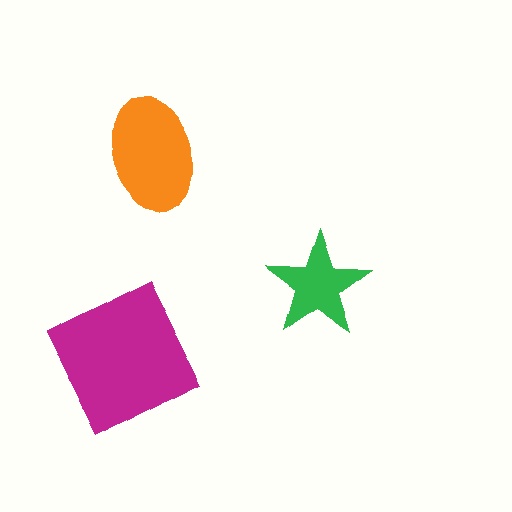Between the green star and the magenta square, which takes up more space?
The magenta square.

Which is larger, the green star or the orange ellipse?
The orange ellipse.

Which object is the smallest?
The green star.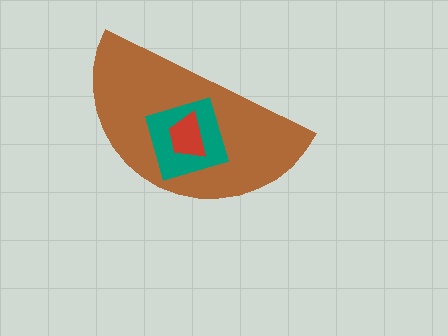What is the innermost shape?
The red trapezoid.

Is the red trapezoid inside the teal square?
Yes.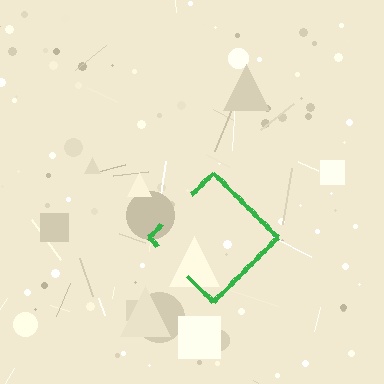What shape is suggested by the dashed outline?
The dashed outline suggests a diamond.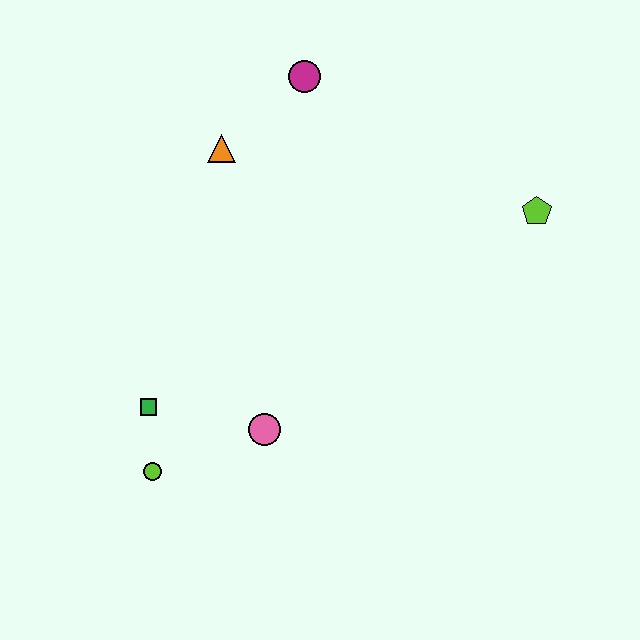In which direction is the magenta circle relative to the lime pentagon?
The magenta circle is to the left of the lime pentagon.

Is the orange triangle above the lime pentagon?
Yes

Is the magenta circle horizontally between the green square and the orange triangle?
No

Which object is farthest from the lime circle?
The lime pentagon is farthest from the lime circle.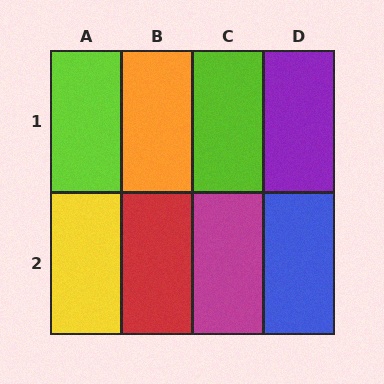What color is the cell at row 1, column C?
Lime.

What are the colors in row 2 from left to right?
Yellow, red, magenta, blue.